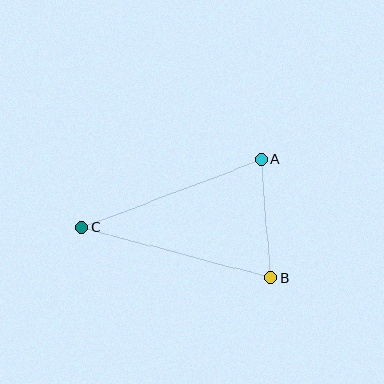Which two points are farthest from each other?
Points B and C are farthest from each other.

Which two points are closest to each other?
Points A and B are closest to each other.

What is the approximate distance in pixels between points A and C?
The distance between A and C is approximately 191 pixels.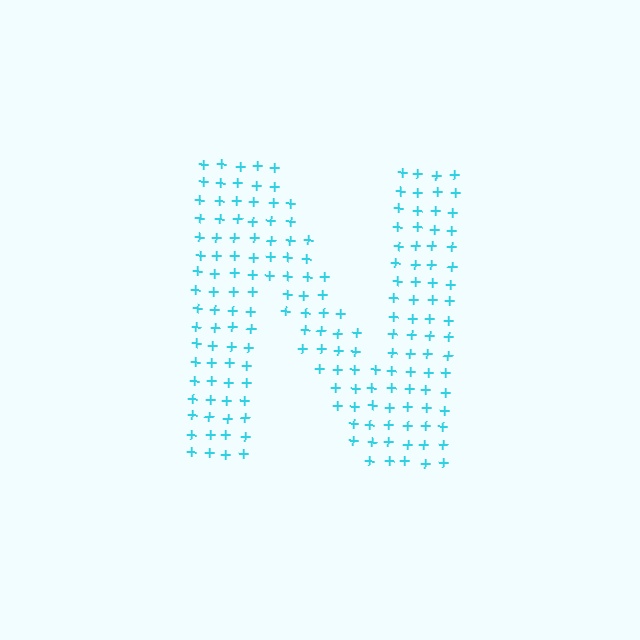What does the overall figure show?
The overall figure shows the letter N.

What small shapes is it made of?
It is made of small plus signs.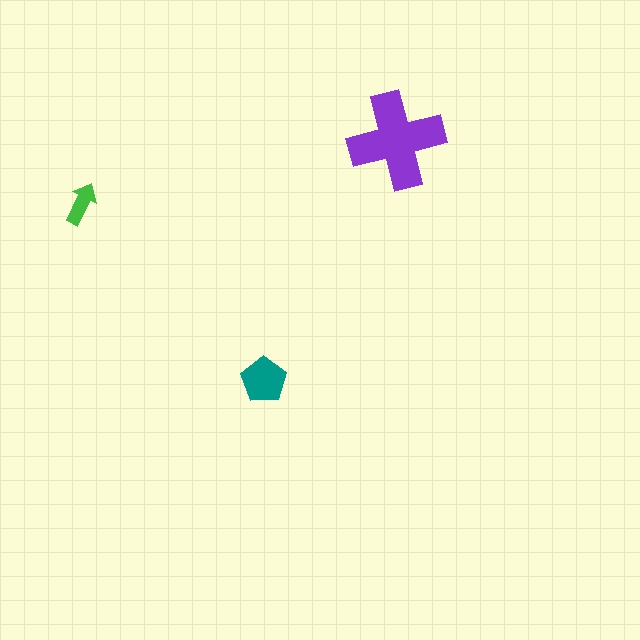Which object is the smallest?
The green arrow.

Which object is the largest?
The purple cross.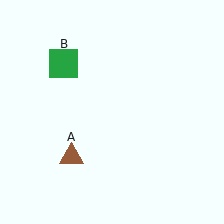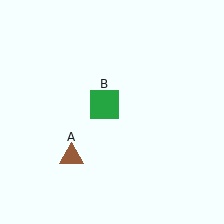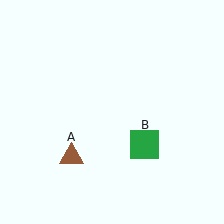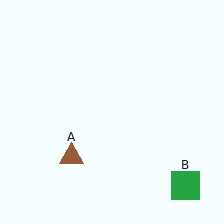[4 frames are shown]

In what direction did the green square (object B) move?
The green square (object B) moved down and to the right.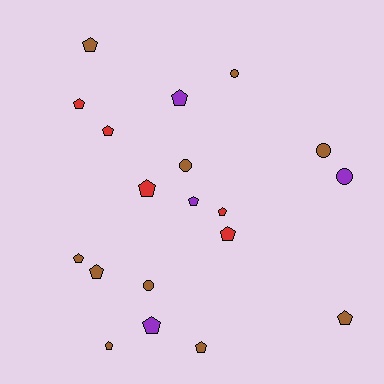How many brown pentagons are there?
There are 6 brown pentagons.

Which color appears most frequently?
Brown, with 10 objects.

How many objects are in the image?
There are 19 objects.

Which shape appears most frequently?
Pentagon, with 14 objects.